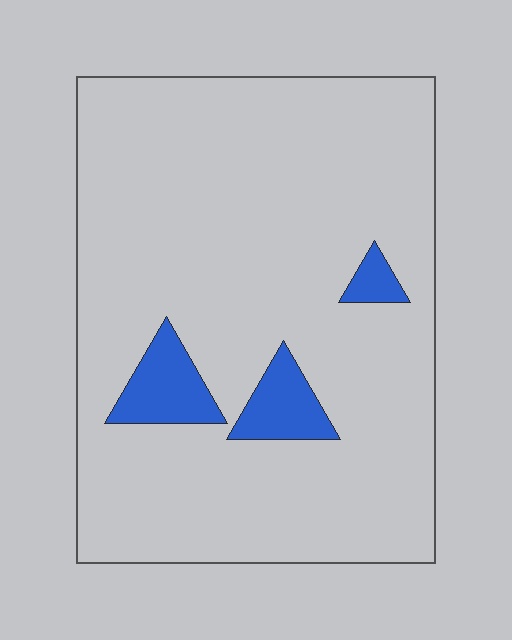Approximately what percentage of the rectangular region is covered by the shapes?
Approximately 10%.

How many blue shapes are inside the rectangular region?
3.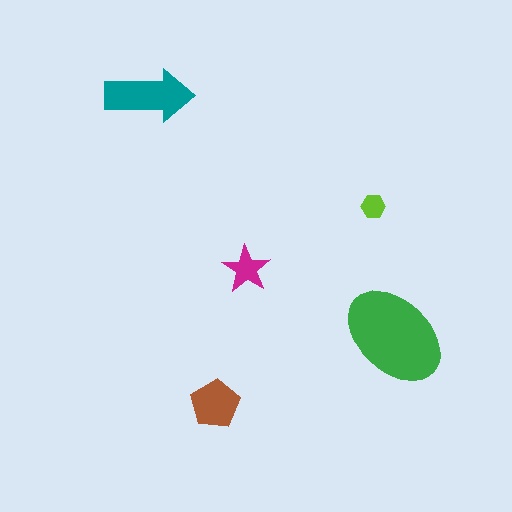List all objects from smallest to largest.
The lime hexagon, the magenta star, the brown pentagon, the teal arrow, the green ellipse.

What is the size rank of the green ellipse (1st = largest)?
1st.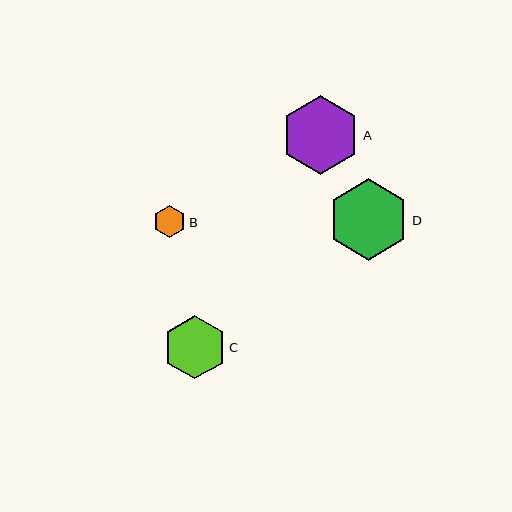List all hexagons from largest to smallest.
From largest to smallest: D, A, C, B.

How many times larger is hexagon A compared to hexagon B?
Hexagon A is approximately 2.4 times the size of hexagon B.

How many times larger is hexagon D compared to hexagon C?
Hexagon D is approximately 1.3 times the size of hexagon C.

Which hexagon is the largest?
Hexagon D is the largest with a size of approximately 81 pixels.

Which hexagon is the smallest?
Hexagon B is the smallest with a size of approximately 32 pixels.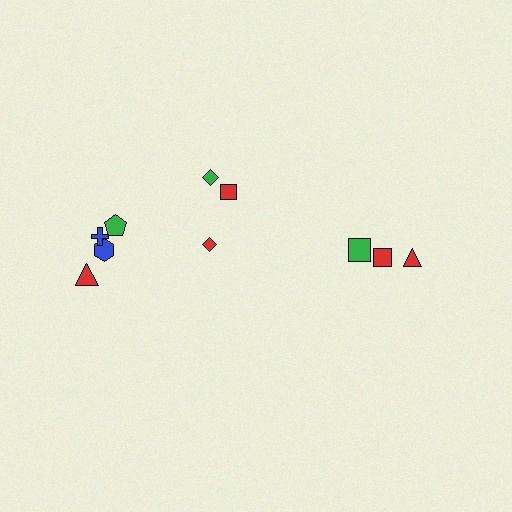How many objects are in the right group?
There are 3 objects.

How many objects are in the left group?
There are 7 objects.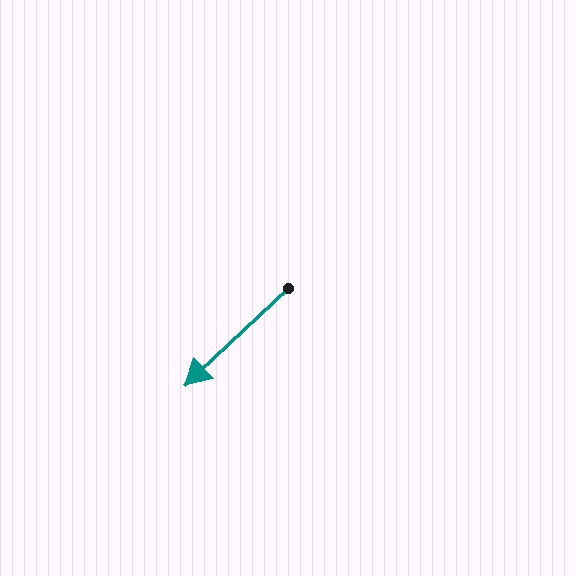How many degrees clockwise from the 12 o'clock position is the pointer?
Approximately 227 degrees.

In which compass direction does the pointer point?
Southwest.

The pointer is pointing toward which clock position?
Roughly 8 o'clock.